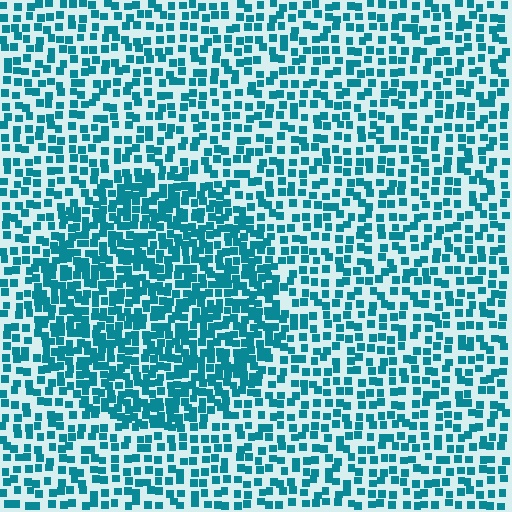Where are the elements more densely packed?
The elements are more densely packed inside the circle boundary.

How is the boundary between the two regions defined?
The boundary is defined by a change in element density (approximately 1.8x ratio). All elements are the same color, size, and shape.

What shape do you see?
I see a circle.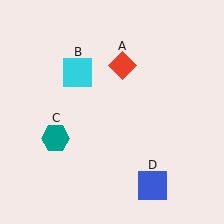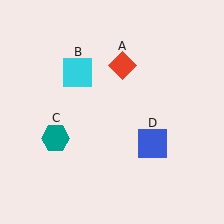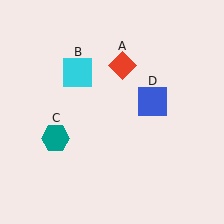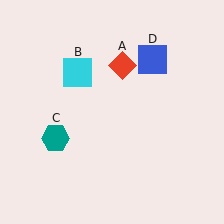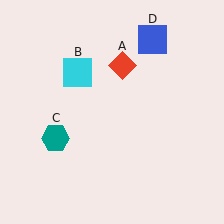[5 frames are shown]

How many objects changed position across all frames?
1 object changed position: blue square (object D).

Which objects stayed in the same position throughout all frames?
Red diamond (object A) and cyan square (object B) and teal hexagon (object C) remained stationary.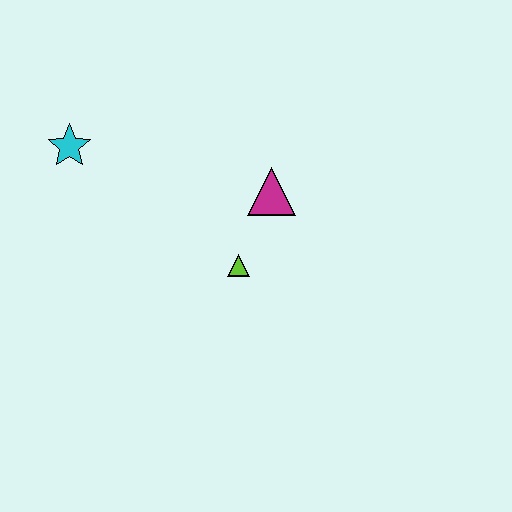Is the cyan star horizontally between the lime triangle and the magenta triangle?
No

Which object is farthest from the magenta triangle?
The cyan star is farthest from the magenta triangle.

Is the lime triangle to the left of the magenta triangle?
Yes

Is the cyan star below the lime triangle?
No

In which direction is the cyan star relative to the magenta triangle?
The cyan star is to the left of the magenta triangle.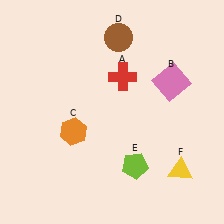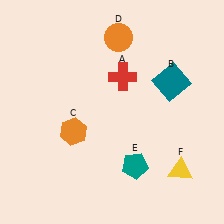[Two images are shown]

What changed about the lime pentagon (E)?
In Image 1, E is lime. In Image 2, it changed to teal.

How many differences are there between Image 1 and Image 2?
There are 3 differences between the two images.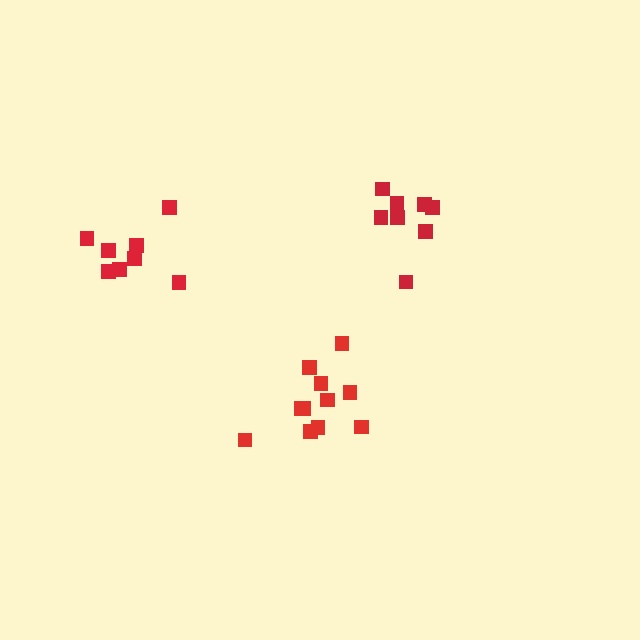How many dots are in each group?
Group 1: 8 dots, Group 2: 11 dots, Group 3: 8 dots (27 total).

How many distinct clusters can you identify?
There are 3 distinct clusters.